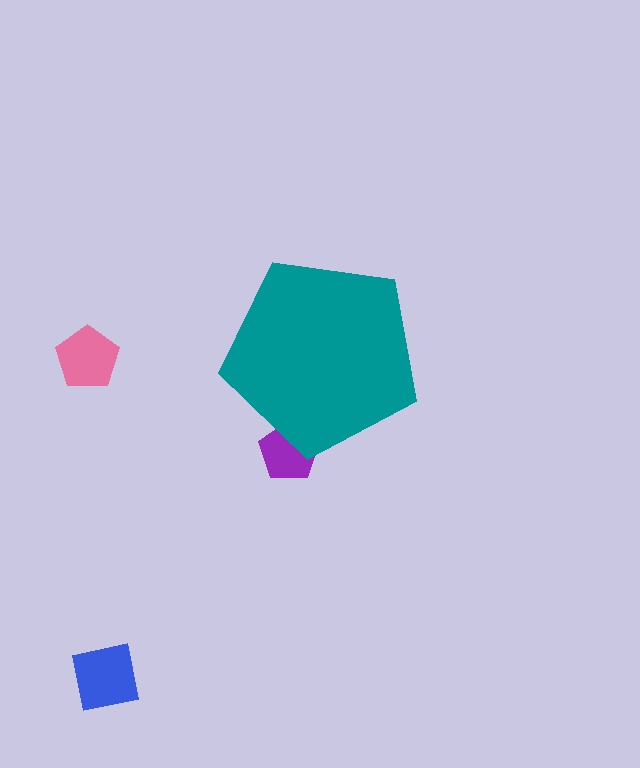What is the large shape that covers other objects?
A teal pentagon.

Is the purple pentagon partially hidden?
Yes, the purple pentagon is partially hidden behind the teal pentagon.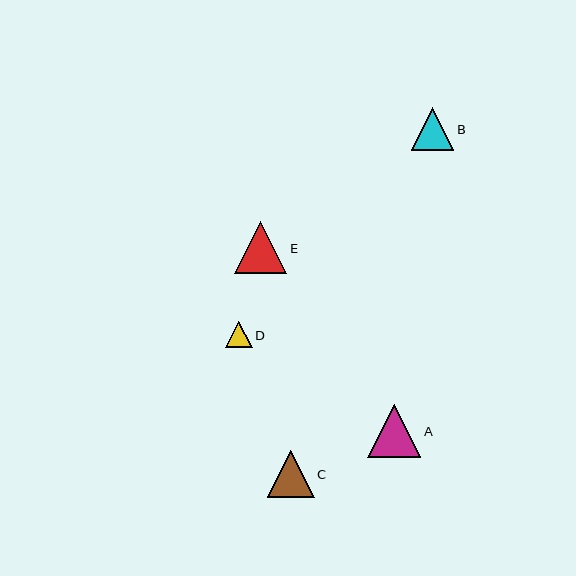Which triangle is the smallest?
Triangle D is the smallest with a size of approximately 26 pixels.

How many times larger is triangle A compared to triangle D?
Triangle A is approximately 2.0 times the size of triangle D.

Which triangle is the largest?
Triangle A is the largest with a size of approximately 53 pixels.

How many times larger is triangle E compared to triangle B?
Triangle E is approximately 1.2 times the size of triangle B.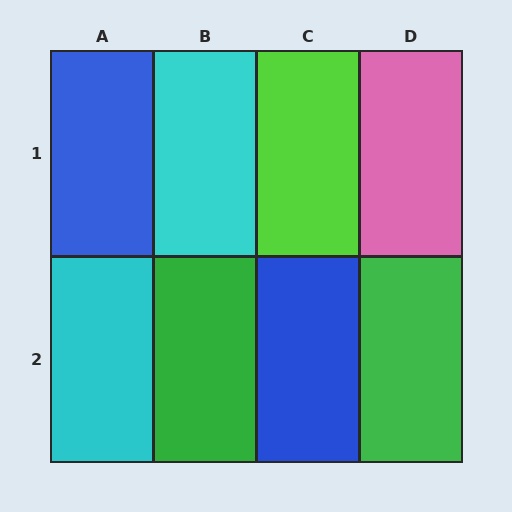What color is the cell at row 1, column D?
Pink.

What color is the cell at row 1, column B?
Cyan.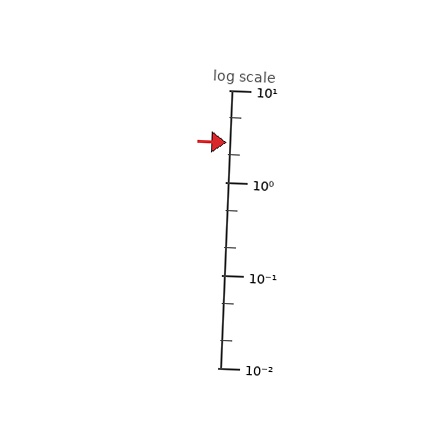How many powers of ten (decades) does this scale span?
The scale spans 3 decades, from 0.01 to 10.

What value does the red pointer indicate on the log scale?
The pointer indicates approximately 2.7.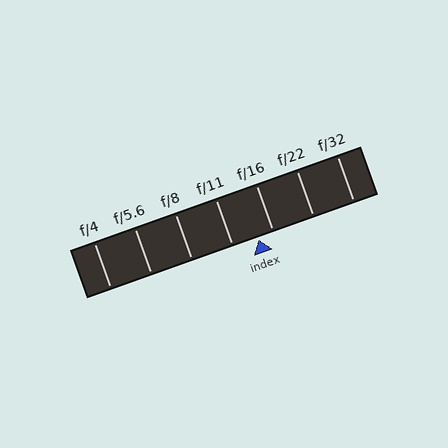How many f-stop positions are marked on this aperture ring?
There are 7 f-stop positions marked.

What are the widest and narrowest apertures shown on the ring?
The widest aperture shown is f/4 and the narrowest is f/32.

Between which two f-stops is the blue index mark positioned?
The index mark is between f/11 and f/16.